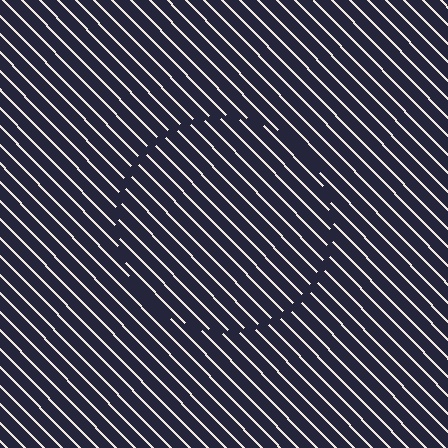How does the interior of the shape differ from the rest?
The interior of the shape contains the same grating, shifted by half a period — the contour is defined by the phase discontinuity where line-ends from the inner and outer gratings abut.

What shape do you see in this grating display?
An illusory circle. The interior of the shape contains the same grating, shifted by half a period — the contour is defined by the phase discontinuity where line-ends from the inner and outer gratings abut.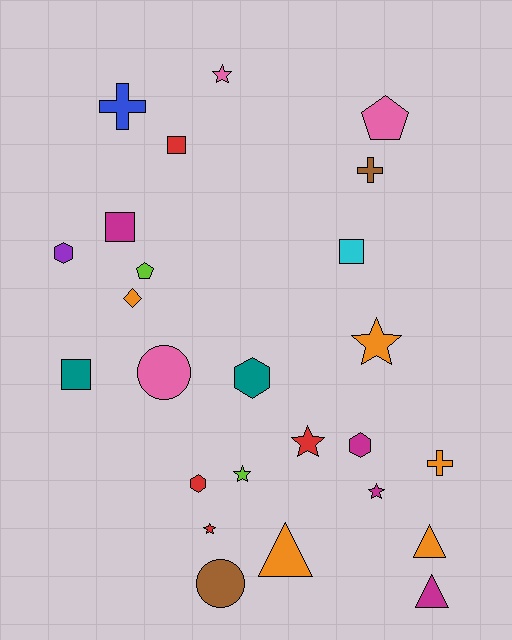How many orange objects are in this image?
There are 5 orange objects.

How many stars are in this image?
There are 6 stars.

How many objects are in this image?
There are 25 objects.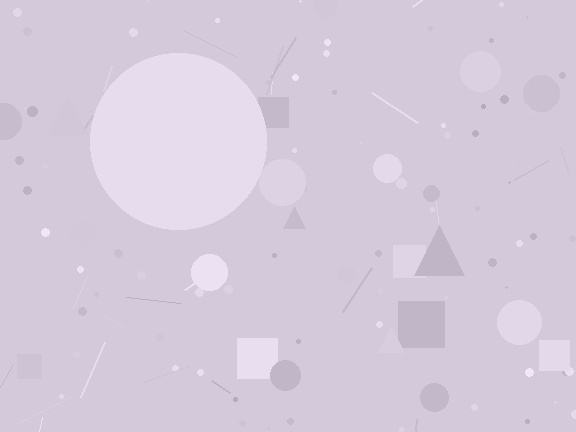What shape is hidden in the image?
A circle is hidden in the image.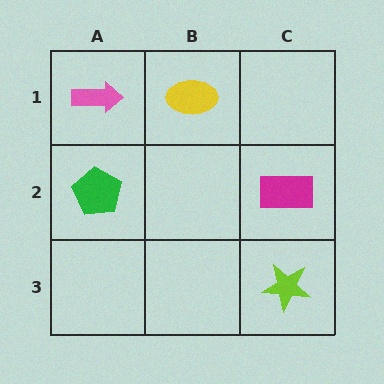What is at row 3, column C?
A lime star.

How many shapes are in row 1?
2 shapes.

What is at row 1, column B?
A yellow ellipse.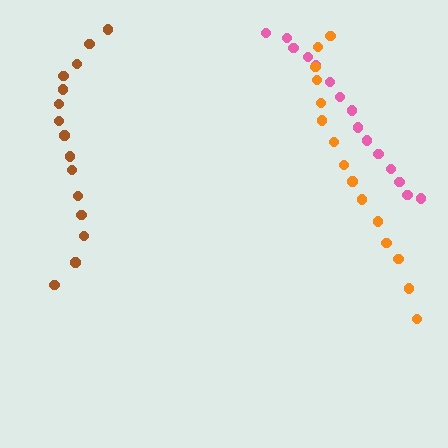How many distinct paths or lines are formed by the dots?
There are 3 distinct paths.